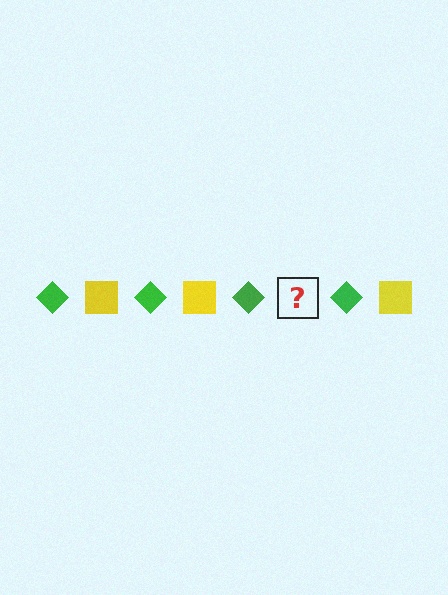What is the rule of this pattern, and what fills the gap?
The rule is that the pattern alternates between green diamond and yellow square. The gap should be filled with a yellow square.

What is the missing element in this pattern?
The missing element is a yellow square.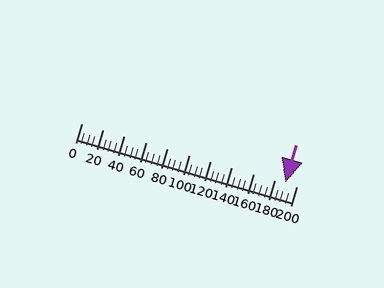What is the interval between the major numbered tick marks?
The major tick marks are spaced 20 units apart.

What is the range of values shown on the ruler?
The ruler shows values from 0 to 200.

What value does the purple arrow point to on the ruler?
The purple arrow points to approximately 190.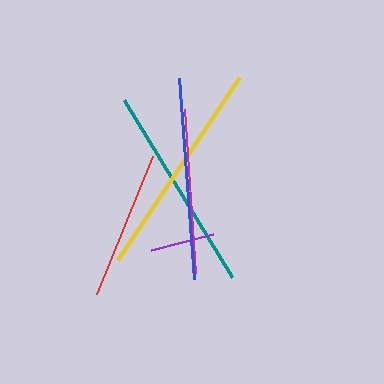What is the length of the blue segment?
The blue segment is approximately 202 pixels long.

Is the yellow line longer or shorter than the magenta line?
The yellow line is longer than the magenta line.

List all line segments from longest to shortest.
From longest to shortest: yellow, teal, blue, magenta, red, purple.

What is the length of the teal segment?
The teal segment is approximately 207 pixels long.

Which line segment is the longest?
The yellow line is the longest at approximately 219 pixels.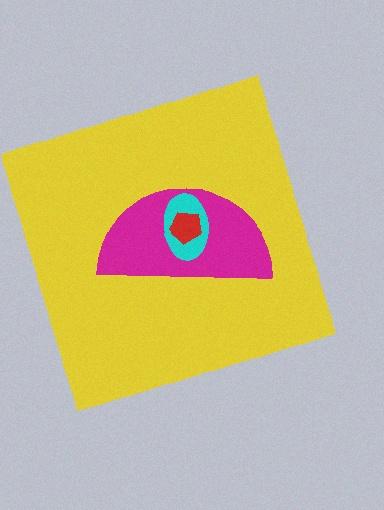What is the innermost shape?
The red pentagon.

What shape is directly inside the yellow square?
The magenta semicircle.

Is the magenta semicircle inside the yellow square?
Yes.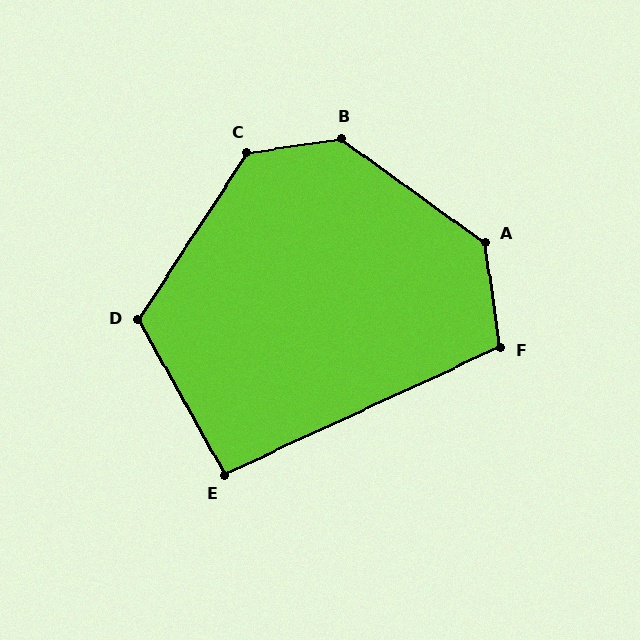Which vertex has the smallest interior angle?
E, at approximately 94 degrees.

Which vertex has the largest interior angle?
B, at approximately 136 degrees.